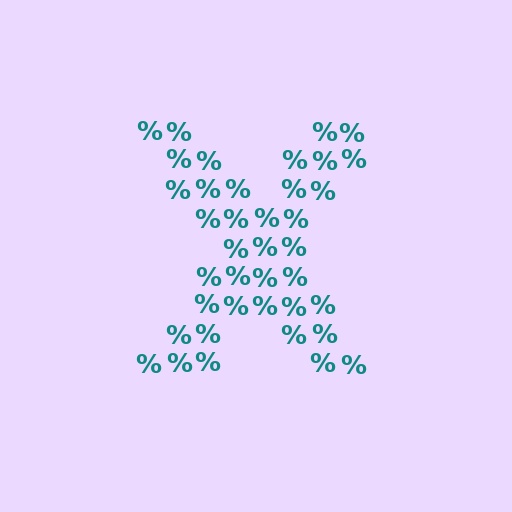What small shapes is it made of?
It is made of small percent signs.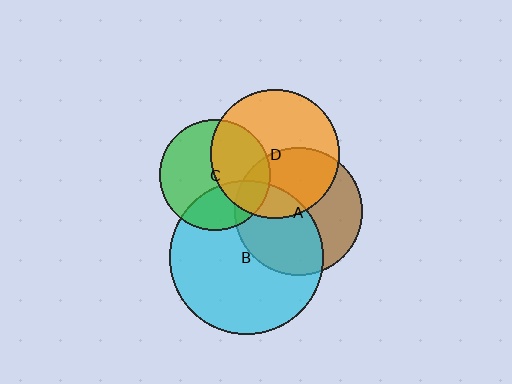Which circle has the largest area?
Circle B (cyan).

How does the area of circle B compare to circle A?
Approximately 1.4 times.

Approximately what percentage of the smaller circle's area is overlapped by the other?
Approximately 15%.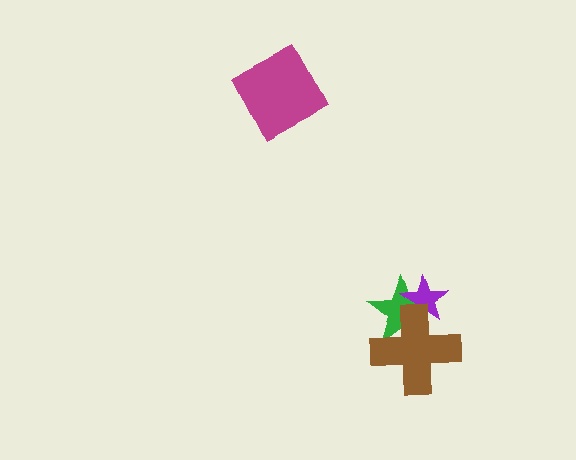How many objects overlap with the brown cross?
2 objects overlap with the brown cross.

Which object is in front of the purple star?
The brown cross is in front of the purple star.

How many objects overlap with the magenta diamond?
0 objects overlap with the magenta diamond.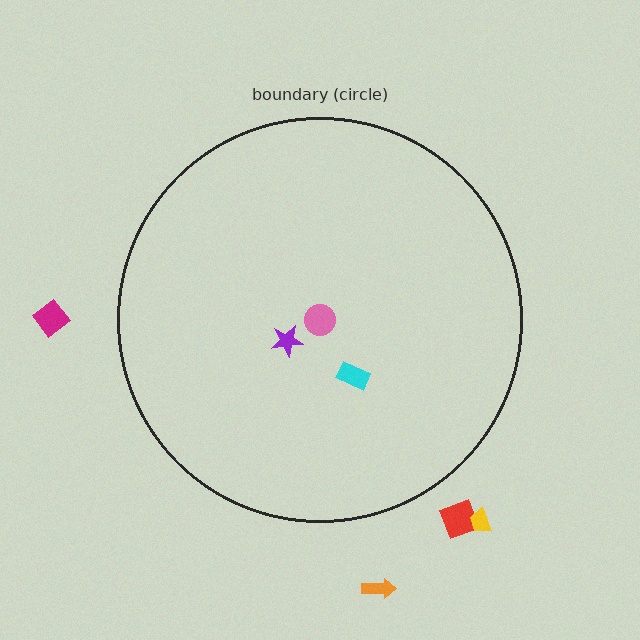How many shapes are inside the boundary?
3 inside, 4 outside.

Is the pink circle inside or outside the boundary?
Inside.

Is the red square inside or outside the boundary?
Outside.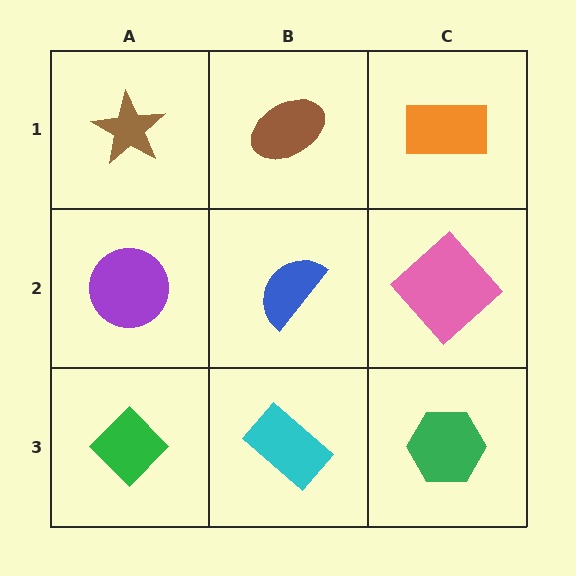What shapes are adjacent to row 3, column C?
A pink diamond (row 2, column C), a cyan rectangle (row 3, column B).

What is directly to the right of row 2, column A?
A blue semicircle.